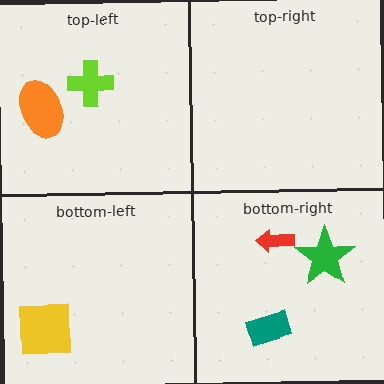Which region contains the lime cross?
The top-left region.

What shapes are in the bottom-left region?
The yellow square.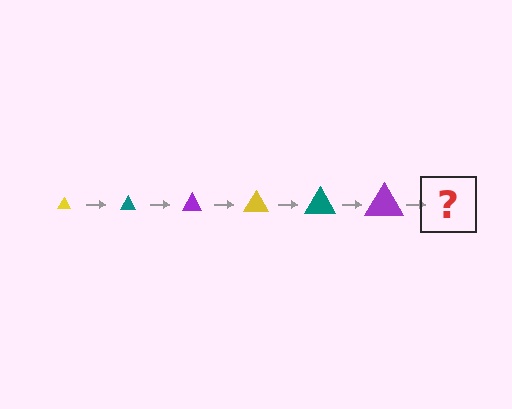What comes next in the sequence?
The next element should be a yellow triangle, larger than the previous one.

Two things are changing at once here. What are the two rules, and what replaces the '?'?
The two rules are that the triangle grows larger each step and the color cycles through yellow, teal, and purple. The '?' should be a yellow triangle, larger than the previous one.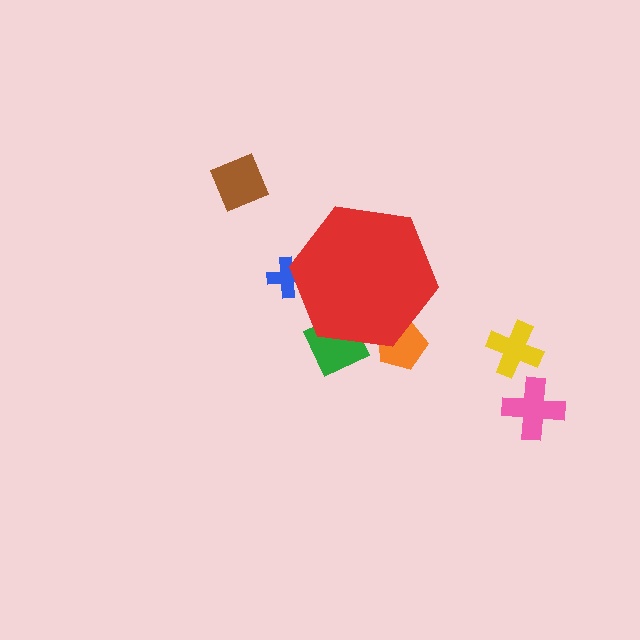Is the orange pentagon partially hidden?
Yes, the orange pentagon is partially hidden behind the red hexagon.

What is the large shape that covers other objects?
A red hexagon.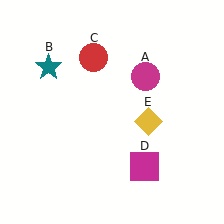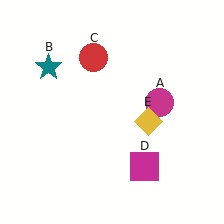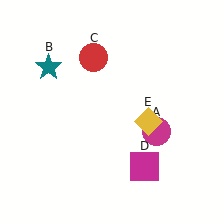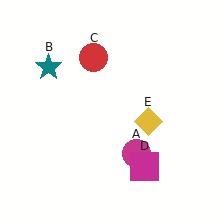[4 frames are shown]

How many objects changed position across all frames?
1 object changed position: magenta circle (object A).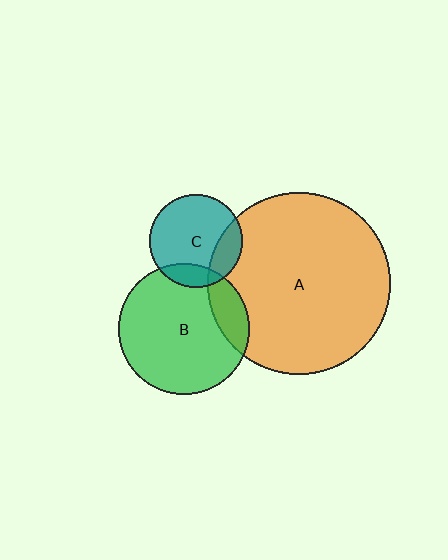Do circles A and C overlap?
Yes.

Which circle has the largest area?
Circle A (orange).